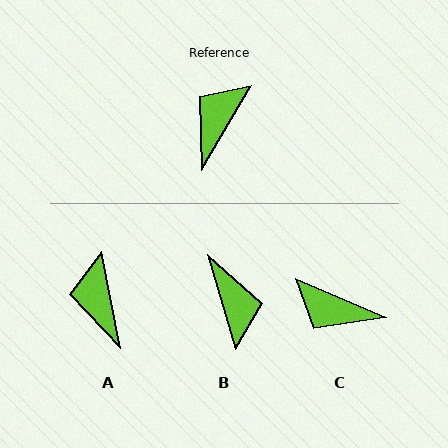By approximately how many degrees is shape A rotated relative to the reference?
Approximately 42 degrees counter-clockwise.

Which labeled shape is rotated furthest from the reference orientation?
B, about 133 degrees away.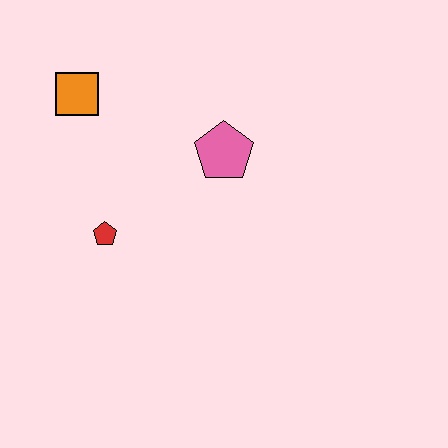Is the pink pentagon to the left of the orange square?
No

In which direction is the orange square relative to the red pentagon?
The orange square is above the red pentagon.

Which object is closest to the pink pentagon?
The red pentagon is closest to the pink pentagon.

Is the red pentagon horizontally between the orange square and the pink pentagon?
Yes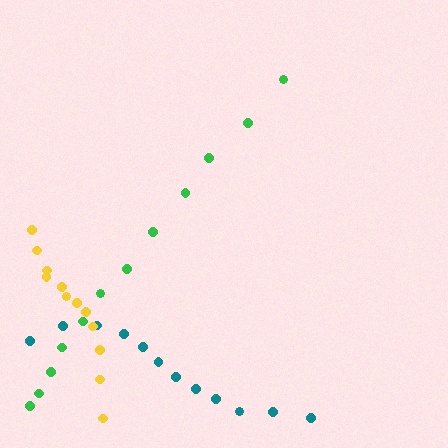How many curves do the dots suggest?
There are 3 distinct paths.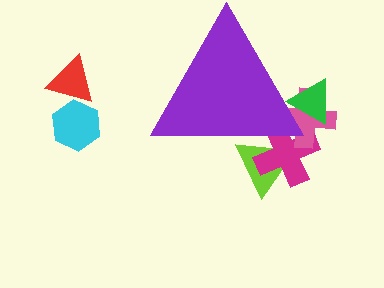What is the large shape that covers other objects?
A purple triangle.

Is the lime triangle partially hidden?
Yes, the lime triangle is partially hidden behind the purple triangle.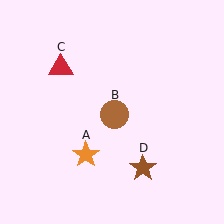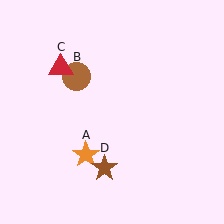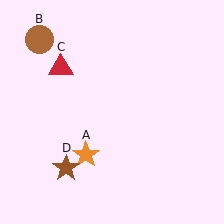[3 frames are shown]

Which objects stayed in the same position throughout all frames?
Orange star (object A) and red triangle (object C) remained stationary.